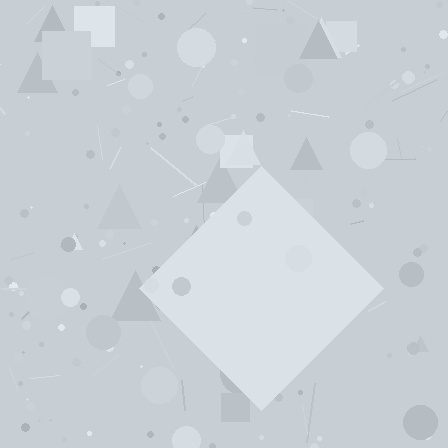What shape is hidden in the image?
A diamond is hidden in the image.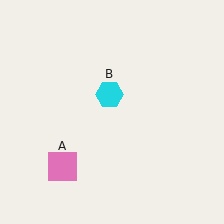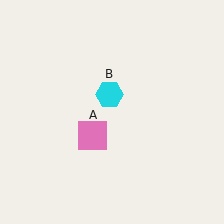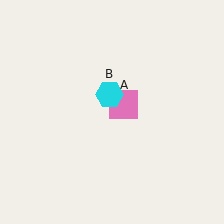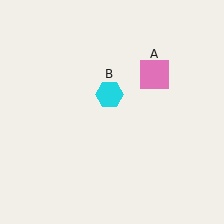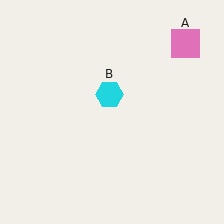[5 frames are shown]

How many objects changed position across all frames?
1 object changed position: pink square (object A).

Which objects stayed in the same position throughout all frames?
Cyan hexagon (object B) remained stationary.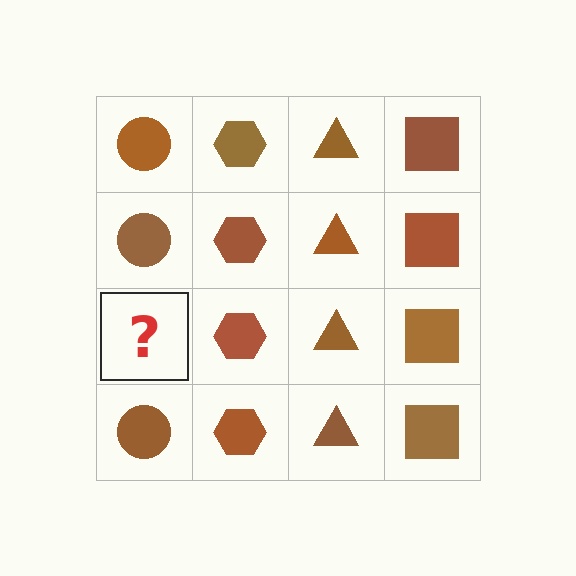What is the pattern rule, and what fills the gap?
The rule is that each column has a consistent shape. The gap should be filled with a brown circle.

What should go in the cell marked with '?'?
The missing cell should contain a brown circle.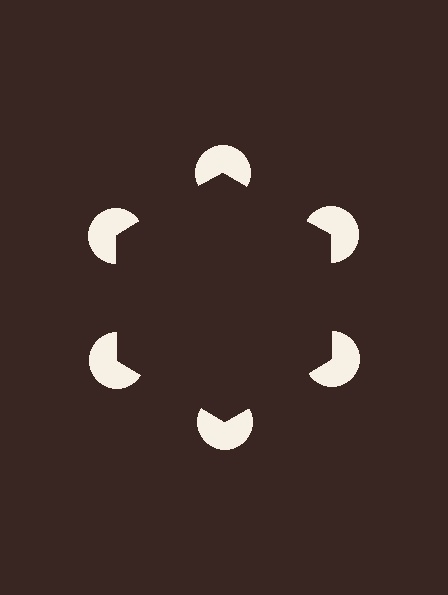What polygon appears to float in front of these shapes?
An illusory hexagon — its edges are inferred from the aligned wedge cuts in the pac-man discs, not physically drawn.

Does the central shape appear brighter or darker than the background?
It typically appears slightly darker than the background, even though no actual brightness change is drawn.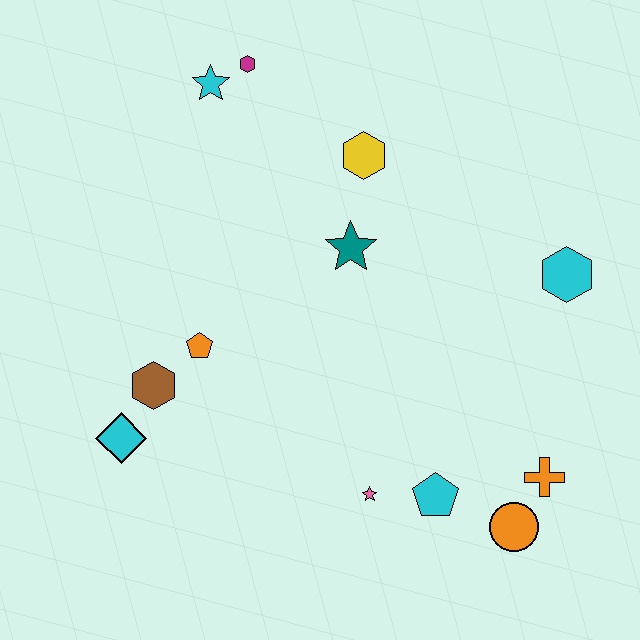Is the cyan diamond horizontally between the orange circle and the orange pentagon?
No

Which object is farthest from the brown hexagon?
The cyan hexagon is farthest from the brown hexagon.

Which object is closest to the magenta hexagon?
The cyan star is closest to the magenta hexagon.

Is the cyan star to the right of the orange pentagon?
Yes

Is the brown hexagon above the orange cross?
Yes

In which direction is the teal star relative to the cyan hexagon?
The teal star is to the left of the cyan hexagon.